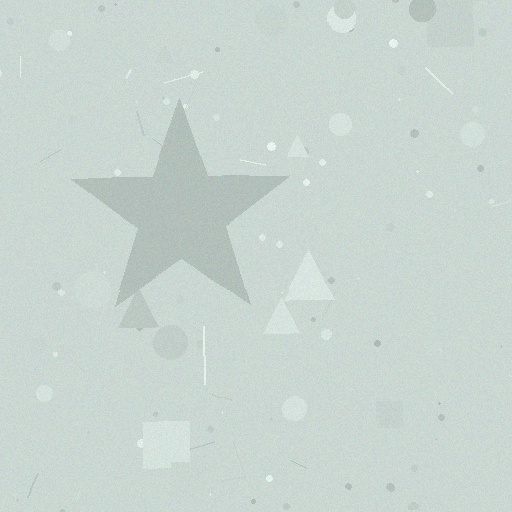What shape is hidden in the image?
A star is hidden in the image.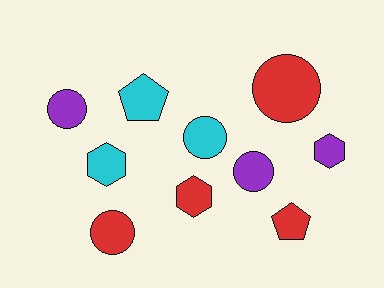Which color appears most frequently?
Red, with 4 objects.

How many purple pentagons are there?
There are no purple pentagons.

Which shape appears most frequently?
Circle, with 5 objects.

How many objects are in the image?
There are 10 objects.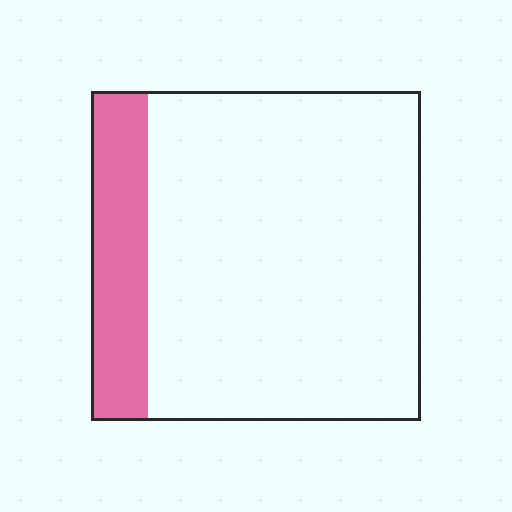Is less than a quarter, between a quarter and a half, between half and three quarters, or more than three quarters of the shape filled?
Less than a quarter.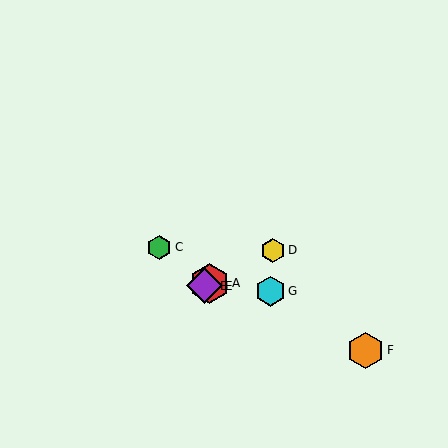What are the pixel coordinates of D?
Object D is at (273, 250).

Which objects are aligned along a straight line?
Objects A, B, D, E are aligned along a straight line.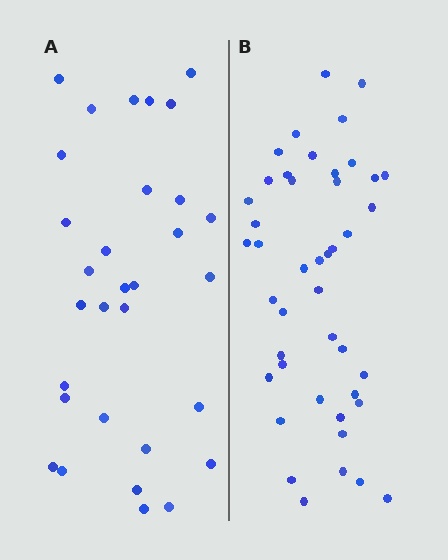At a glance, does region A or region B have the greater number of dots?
Region B (the right region) has more dots.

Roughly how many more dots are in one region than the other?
Region B has approximately 15 more dots than region A.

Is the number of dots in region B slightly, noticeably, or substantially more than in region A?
Region B has noticeably more, but not dramatically so. The ratio is roughly 1.4 to 1.